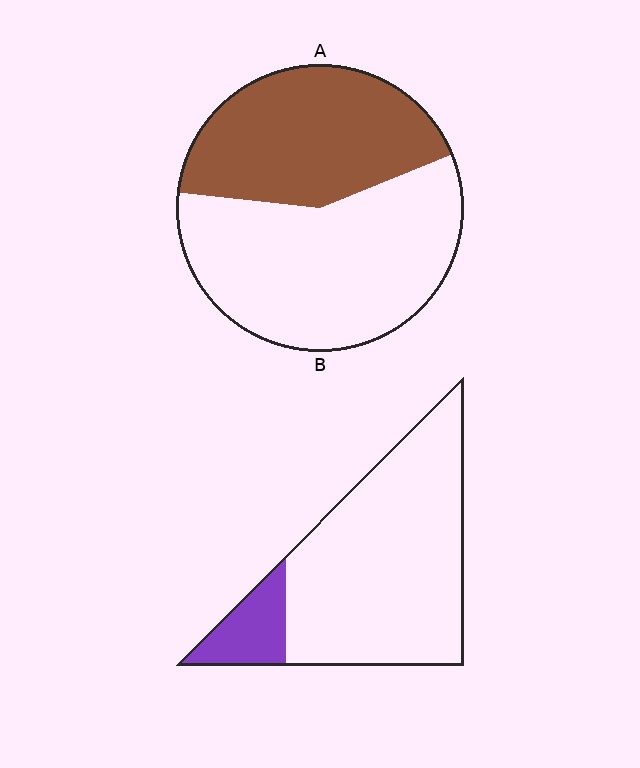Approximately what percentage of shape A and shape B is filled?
A is approximately 40% and B is approximately 15%.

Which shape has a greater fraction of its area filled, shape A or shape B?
Shape A.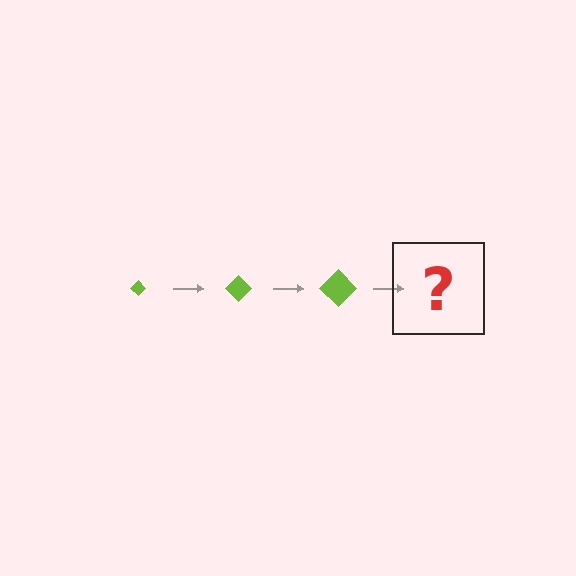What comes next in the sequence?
The next element should be a lime diamond, larger than the previous one.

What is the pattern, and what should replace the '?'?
The pattern is that the diamond gets progressively larger each step. The '?' should be a lime diamond, larger than the previous one.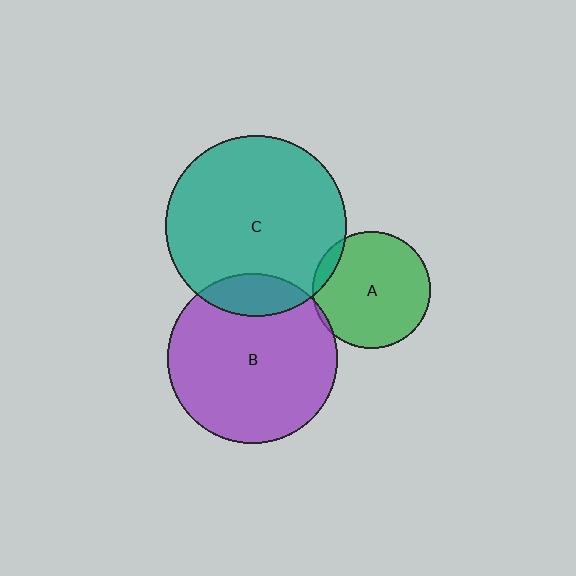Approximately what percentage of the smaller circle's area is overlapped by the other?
Approximately 5%.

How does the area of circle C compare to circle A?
Approximately 2.4 times.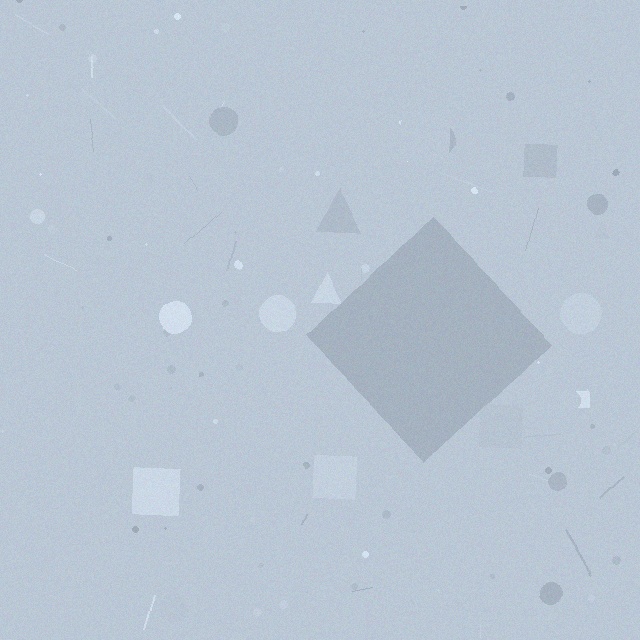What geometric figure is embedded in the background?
A diamond is embedded in the background.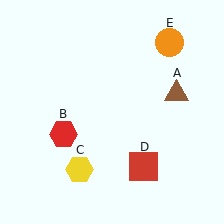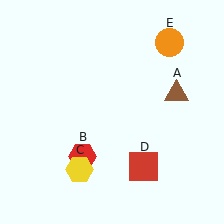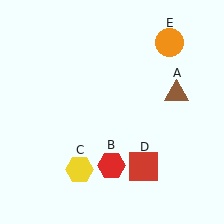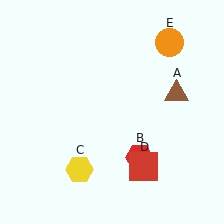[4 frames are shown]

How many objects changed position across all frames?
1 object changed position: red hexagon (object B).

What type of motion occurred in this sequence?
The red hexagon (object B) rotated counterclockwise around the center of the scene.